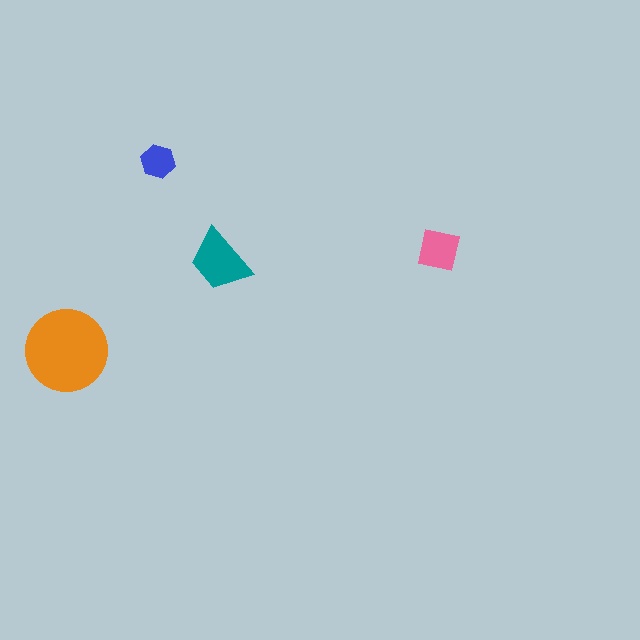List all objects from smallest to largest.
The blue hexagon, the pink square, the teal trapezoid, the orange circle.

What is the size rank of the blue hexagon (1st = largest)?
4th.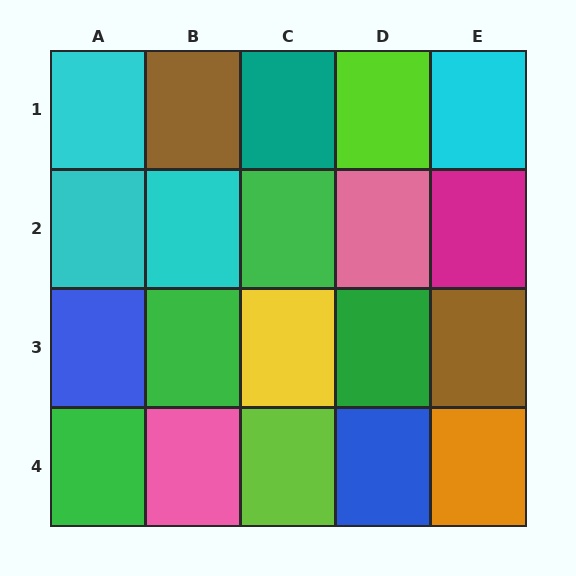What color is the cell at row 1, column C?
Teal.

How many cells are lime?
2 cells are lime.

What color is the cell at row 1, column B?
Brown.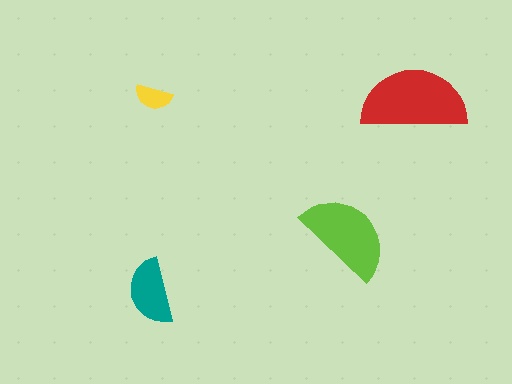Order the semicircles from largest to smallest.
the red one, the lime one, the teal one, the yellow one.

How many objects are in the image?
There are 4 objects in the image.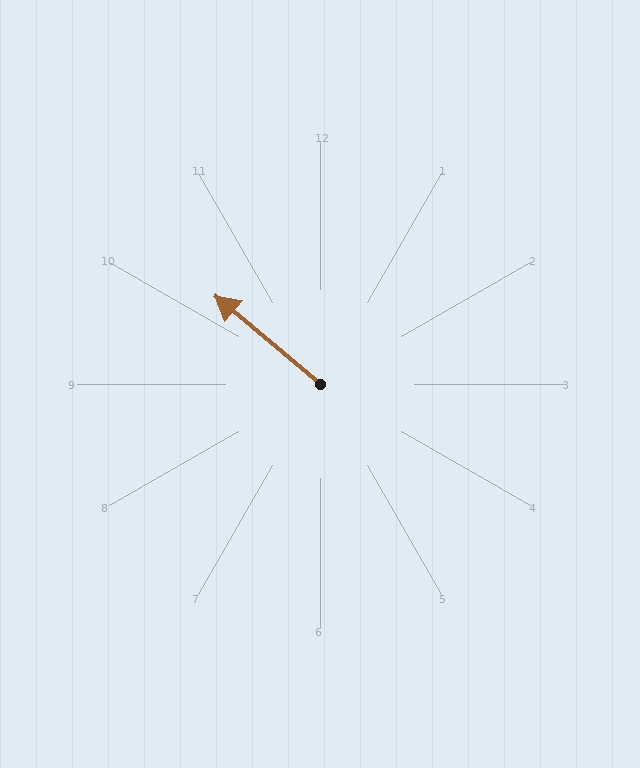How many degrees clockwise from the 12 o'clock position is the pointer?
Approximately 310 degrees.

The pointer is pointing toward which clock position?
Roughly 10 o'clock.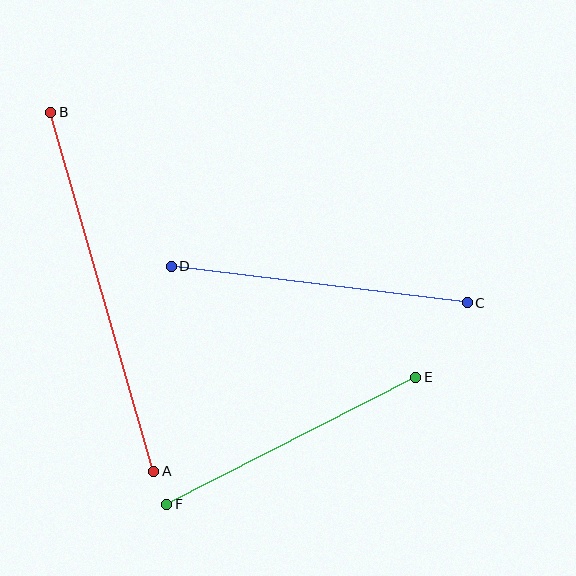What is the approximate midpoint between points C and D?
The midpoint is at approximately (319, 285) pixels.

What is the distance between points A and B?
The distance is approximately 374 pixels.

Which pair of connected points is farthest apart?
Points A and B are farthest apart.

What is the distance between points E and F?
The distance is approximately 279 pixels.